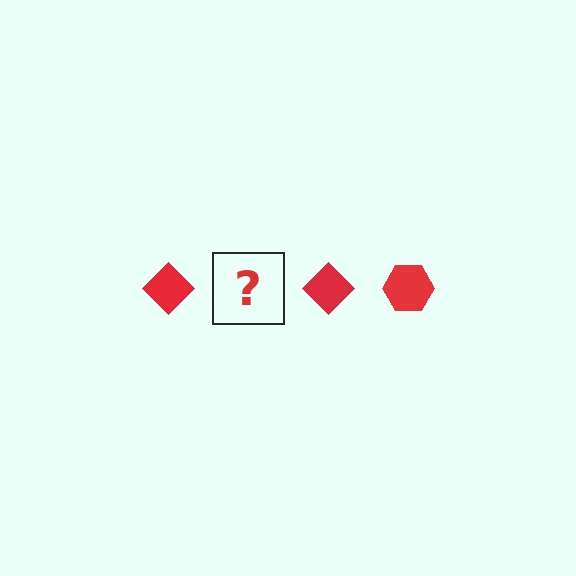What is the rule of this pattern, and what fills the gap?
The rule is that the pattern cycles through diamond, hexagon shapes in red. The gap should be filled with a red hexagon.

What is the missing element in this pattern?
The missing element is a red hexagon.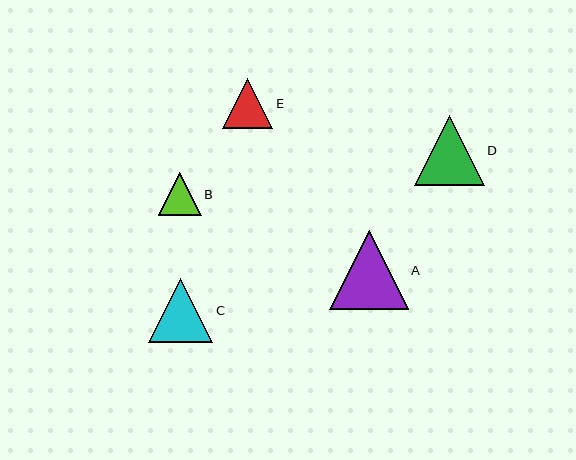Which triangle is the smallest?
Triangle B is the smallest with a size of approximately 43 pixels.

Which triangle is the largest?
Triangle A is the largest with a size of approximately 78 pixels.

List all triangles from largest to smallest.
From largest to smallest: A, D, C, E, B.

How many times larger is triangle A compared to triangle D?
Triangle A is approximately 1.1 times the size of triangle D.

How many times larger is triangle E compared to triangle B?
Triangle E is approximately 1.2 times the size of triangle B.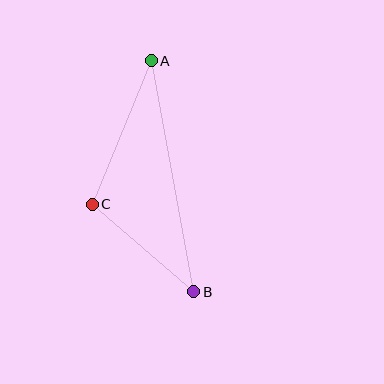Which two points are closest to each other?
Points B and C are closest to each other.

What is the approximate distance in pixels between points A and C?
The distance between A and C is approximately 155 pixels.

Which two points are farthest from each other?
Points A and B are farthest from each other.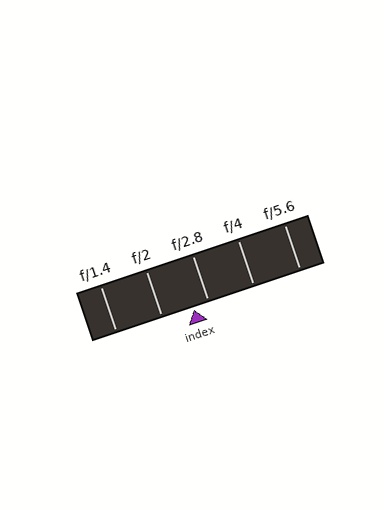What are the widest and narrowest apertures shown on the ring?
The widest aperture shown is f/1.4 and the narrowest is f/5.6.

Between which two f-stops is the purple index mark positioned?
The index mark is between f/2 and f/2.8.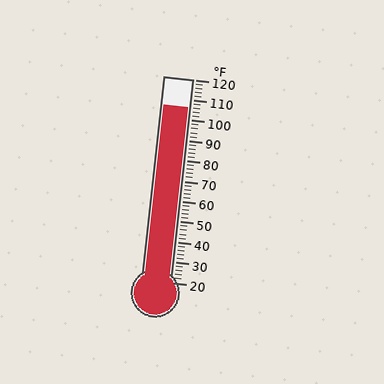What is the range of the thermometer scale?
The thermometer scale ranges from 20°F to 120°F.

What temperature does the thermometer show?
The thermometer shows approximately 106°F.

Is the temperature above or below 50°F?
The temperature is above 50°F.